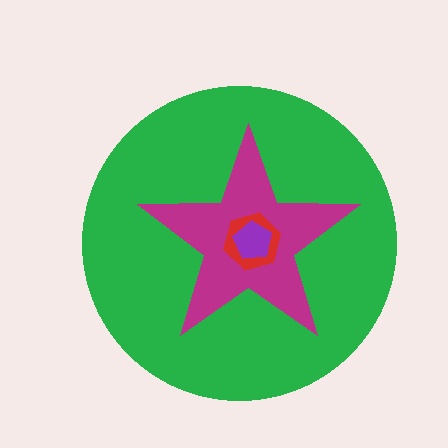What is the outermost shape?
The green circle.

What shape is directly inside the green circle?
The magenta star.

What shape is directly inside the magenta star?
The red hexagon.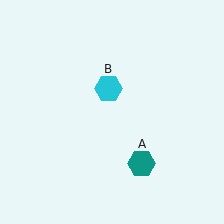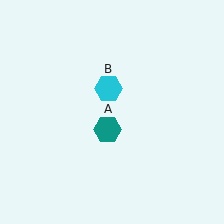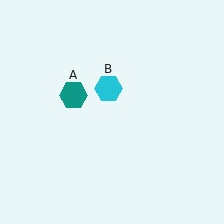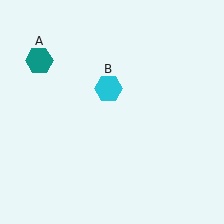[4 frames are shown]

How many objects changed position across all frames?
1 object changed position: teal hexagon (object A).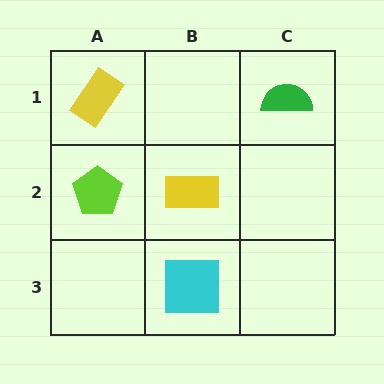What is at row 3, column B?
A cyan square.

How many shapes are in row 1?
2 shapes.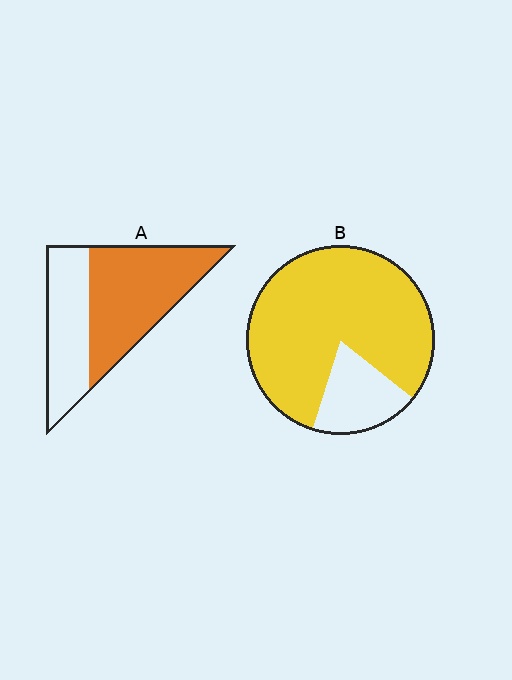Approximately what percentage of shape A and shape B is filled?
A is approximately 60% and B is approximately 80%.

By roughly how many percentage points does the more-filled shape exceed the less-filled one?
By roughly 20 percentage points (B over A).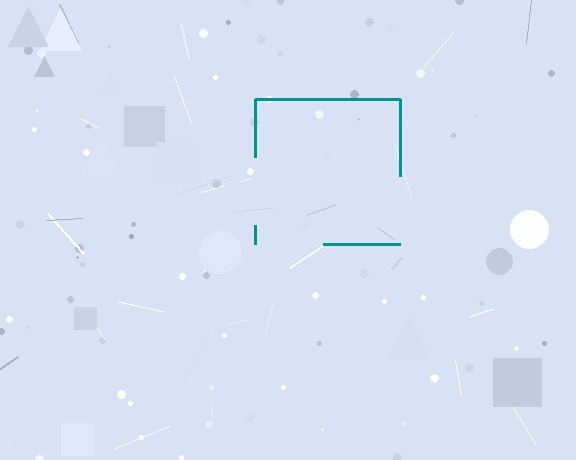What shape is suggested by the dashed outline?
The dashed outline suggests a square.